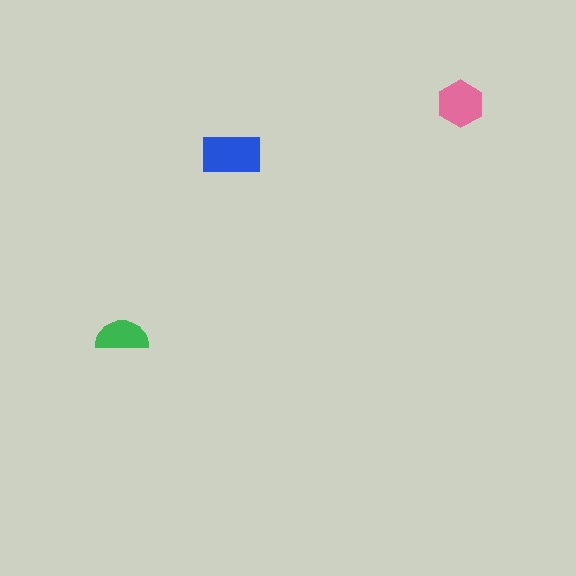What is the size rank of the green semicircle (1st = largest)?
3rd.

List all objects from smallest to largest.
The green semicircle, the pink hexagon, the blue rectangle.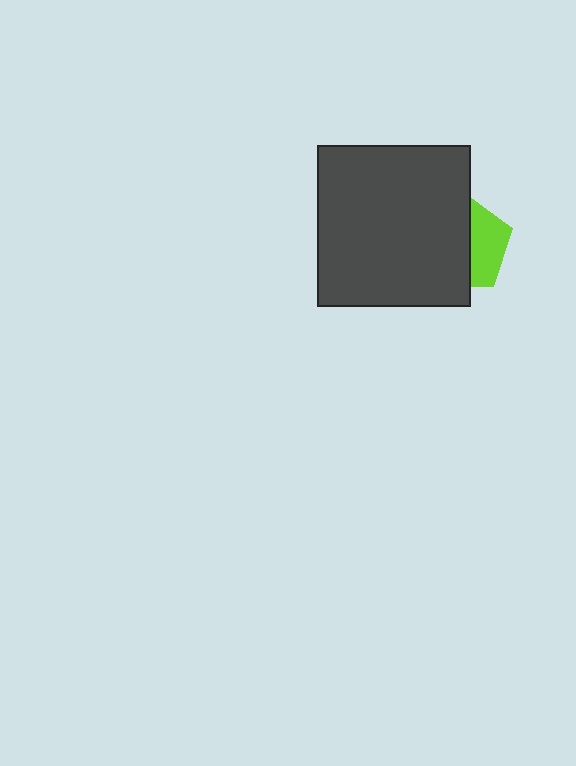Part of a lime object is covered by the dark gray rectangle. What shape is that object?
It is a pentagon.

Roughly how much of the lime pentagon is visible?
A small part of it is visible (roughly 38%).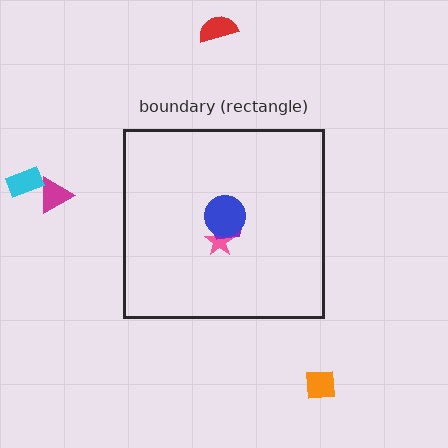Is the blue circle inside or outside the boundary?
Inside.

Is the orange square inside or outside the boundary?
Outside.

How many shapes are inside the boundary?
3 inside, 4 outside.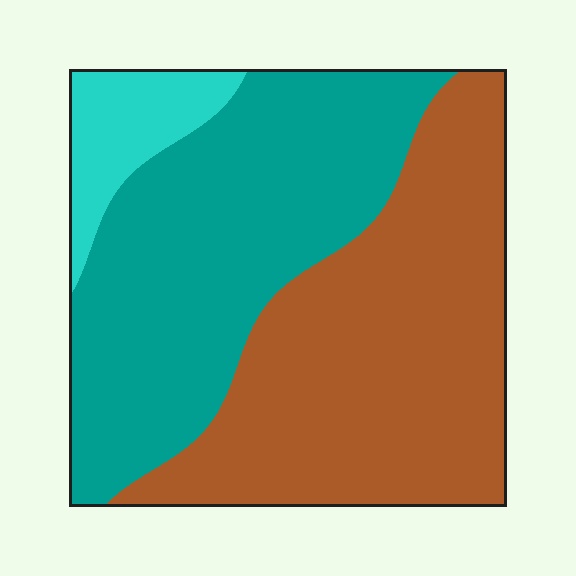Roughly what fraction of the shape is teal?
Teal covers roughly 45% of the shape.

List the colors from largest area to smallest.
From largest to smallest: brown, teal, cyan.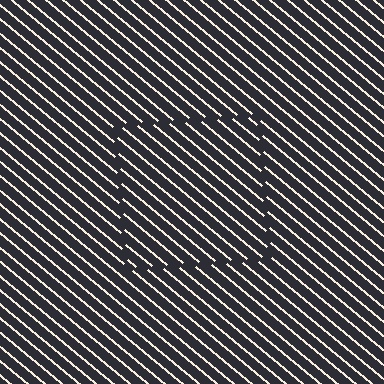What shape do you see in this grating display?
An illusory square. The interior of the shape contains the same grating, shifted by half a period — the contour is defined by the phase discontinuity where line-ends from the inner and outer gratings abut.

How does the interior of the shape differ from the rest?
The interior of the shape contains the same grating, shifted by half a period — the contour is defined by the phase discontinuity where line-ends from the inner and outer gratings abut.